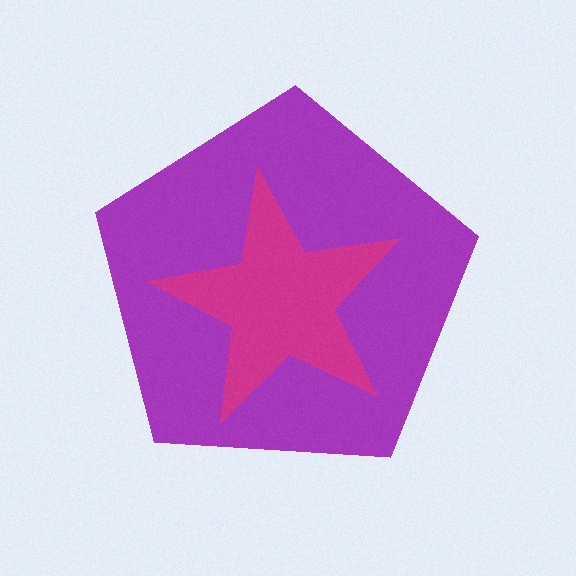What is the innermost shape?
The magenta star.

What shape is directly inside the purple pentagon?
The magenta star.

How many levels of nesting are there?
2.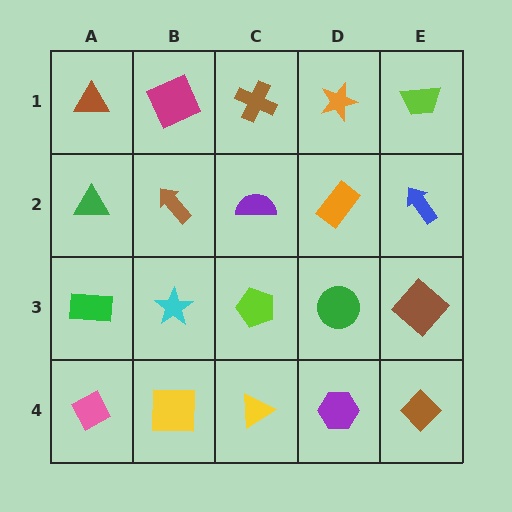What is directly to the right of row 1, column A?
A magenta square.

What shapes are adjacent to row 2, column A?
A brown triangle (row 1, column A), a green rectangle (row 3, column A), a brown arrow (row 2, column B).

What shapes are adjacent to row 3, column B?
A brown arrow (row 2, column B), a yellow square (row 4, column B), a green rectangle (row 3, column A), a lime pentagon (row 3, column C).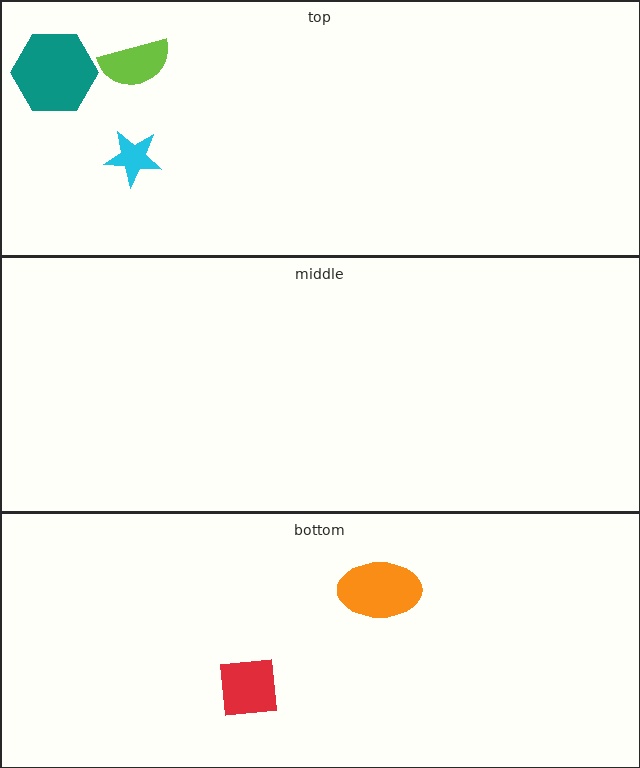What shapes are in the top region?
The lime semicircle, the cyan star, the teal hexagon.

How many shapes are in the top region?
3.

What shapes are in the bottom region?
The orange ellipse, the red square.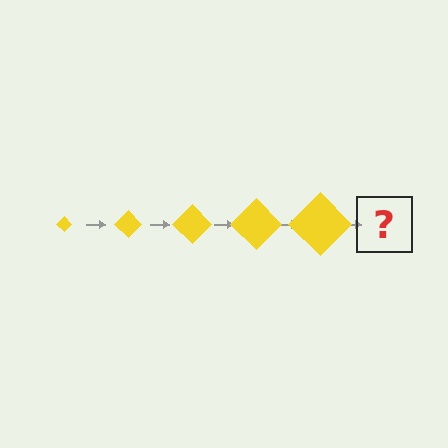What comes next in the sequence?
The next element should be a yellow diamond, larger than the previous one.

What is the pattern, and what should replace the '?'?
The pattern is that the diamond gets progressively larger each step. The '?' should be a yellow diamond, larger than the previous one.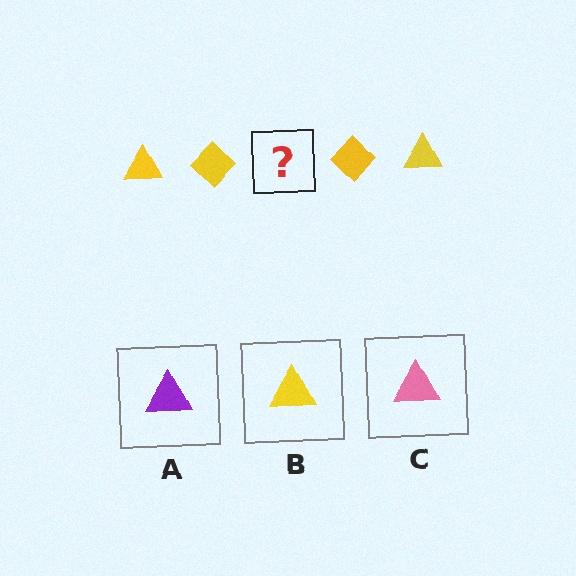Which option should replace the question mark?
Option B.